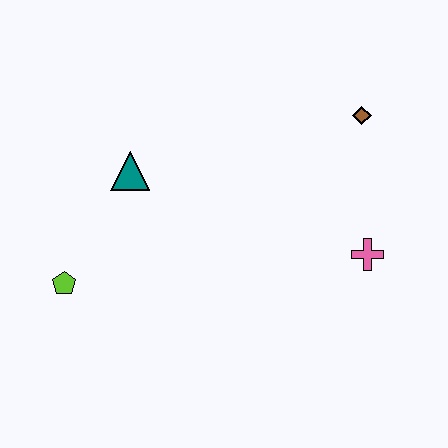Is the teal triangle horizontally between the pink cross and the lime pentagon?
Yes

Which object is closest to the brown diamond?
The pink cross is closest to the brown diamond.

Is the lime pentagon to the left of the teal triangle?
Yes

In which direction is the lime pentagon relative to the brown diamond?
The lime pentagon is to the left of the brown diamond.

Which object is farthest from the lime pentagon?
The brown diamond is farthest from the lime pentagon.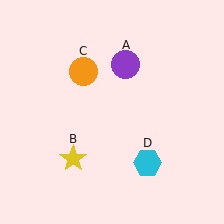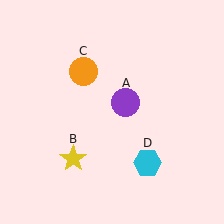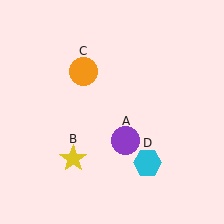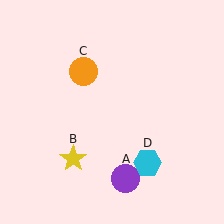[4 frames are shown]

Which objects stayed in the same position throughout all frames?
Yellow star (object B) and orange circle (object C) and cyan hexagon (object D) remained stationary.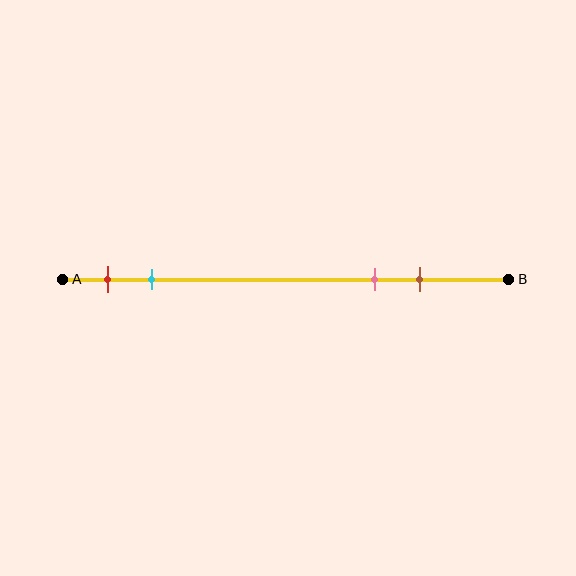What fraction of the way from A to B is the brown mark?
The brown mark is approximately 80% (0.8) of the way from A to B.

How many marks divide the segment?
There are 4 marks dividing the segment.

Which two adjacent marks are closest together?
The red and cyan marks are the closest adjacent pair.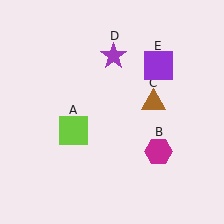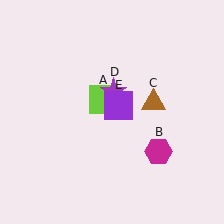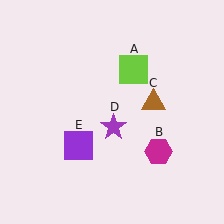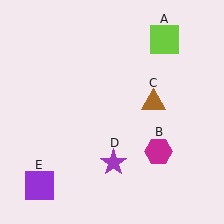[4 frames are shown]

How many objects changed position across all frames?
3 objects changed position: lime square (object A), purple star (object D), purple square (object E).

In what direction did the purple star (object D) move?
The purple star (object D) moved down.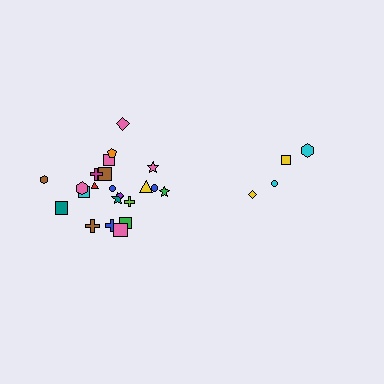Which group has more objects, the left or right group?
The left group.